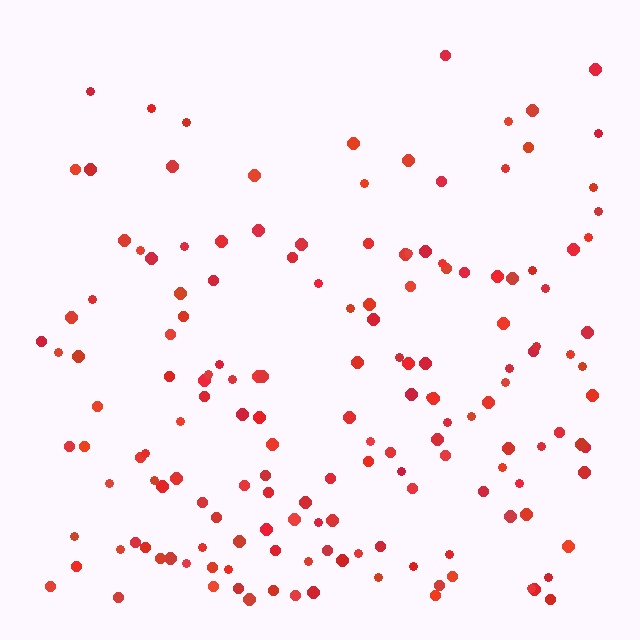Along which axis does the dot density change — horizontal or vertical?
Vertical.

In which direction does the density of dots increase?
From top to bottom, with the bottom side densest.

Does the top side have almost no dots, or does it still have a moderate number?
Still a moderate number, just noticeably fewer than the bottom.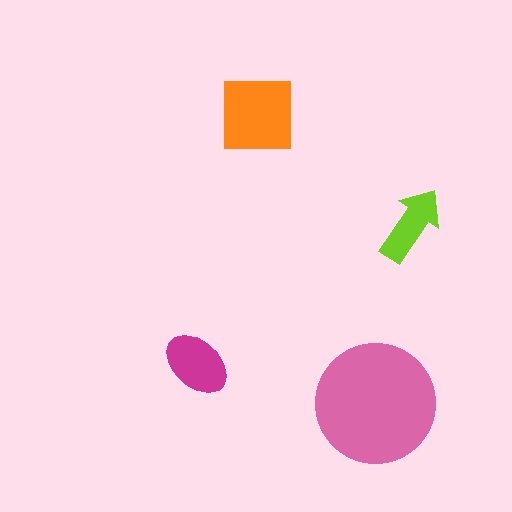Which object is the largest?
The pink circle.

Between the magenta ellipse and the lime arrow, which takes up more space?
The magenta ellipse.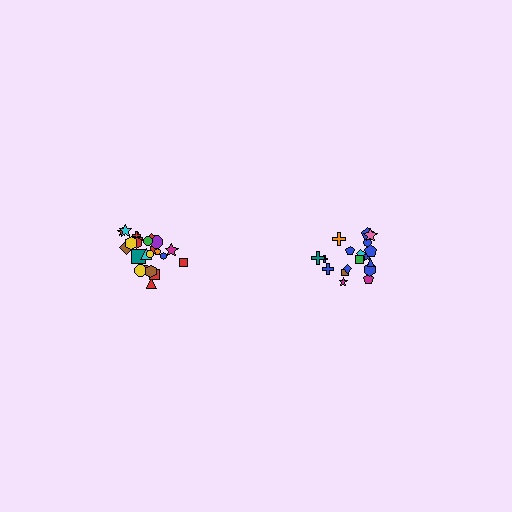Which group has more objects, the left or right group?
The left group.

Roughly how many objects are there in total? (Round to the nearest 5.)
Roughly 45 objects in total.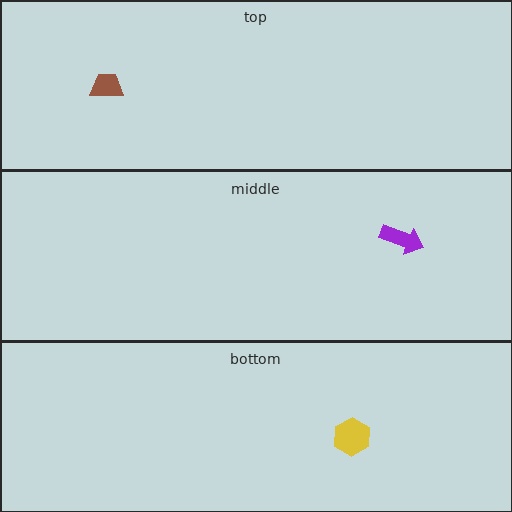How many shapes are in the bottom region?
1.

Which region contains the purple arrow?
The middle region.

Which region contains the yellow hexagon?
The bottom region.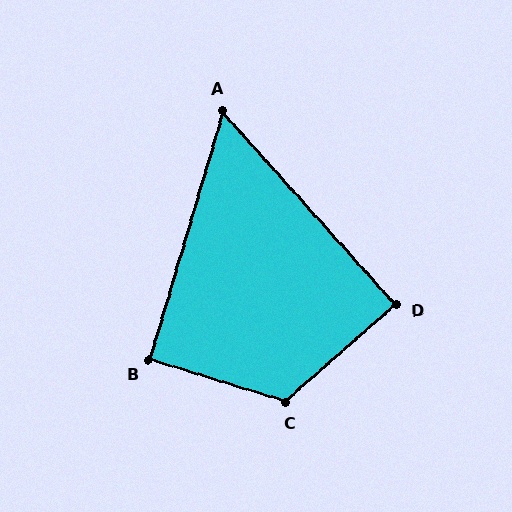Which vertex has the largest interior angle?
C, at approximately 122 degrees.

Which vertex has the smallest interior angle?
A, at approximately 58 degrees.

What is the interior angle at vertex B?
Approximately 91 degrees (approximately right).